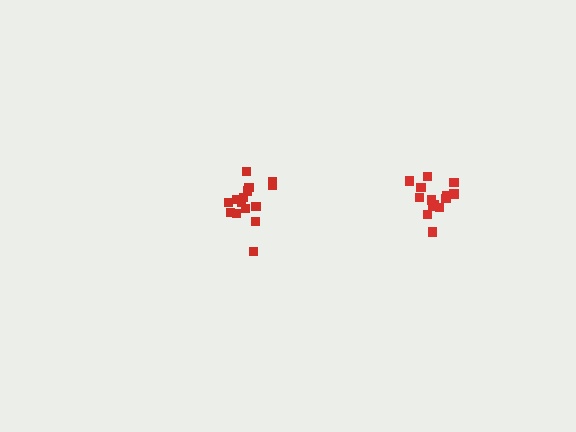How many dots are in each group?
Group 1: 15 dots, Group 2: 14 dots (29 total).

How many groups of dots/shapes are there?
There are 2 groups.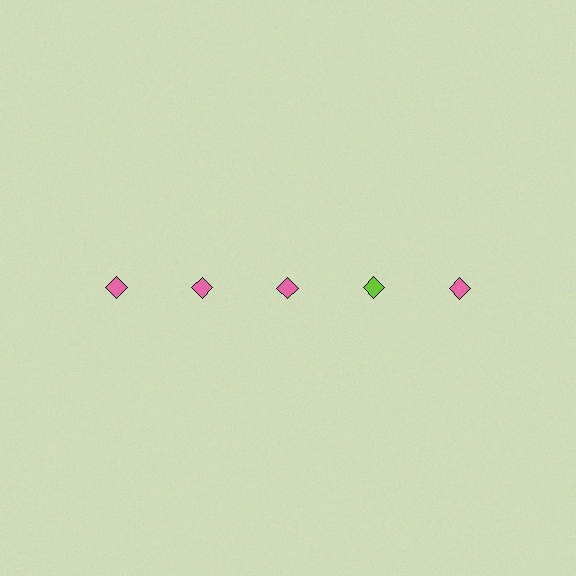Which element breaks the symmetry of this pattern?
The lime diamond in the top row, second from right column breaks the symmetry. All other shapes are pink diamonds.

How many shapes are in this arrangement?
There are 5 shapes arranged in a grid pattern.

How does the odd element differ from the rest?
It has a different color: lime instead of pink.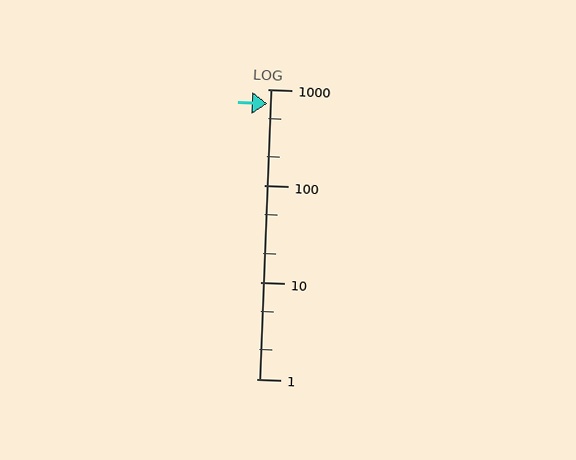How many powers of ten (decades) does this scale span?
The scale spans 3 decades, from 1 to 1000.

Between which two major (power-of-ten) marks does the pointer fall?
The pointer is between 100 and 1000.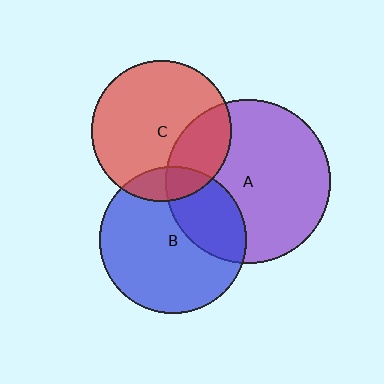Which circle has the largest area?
Circle A (purple).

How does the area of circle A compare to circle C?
Approximately 1.4 times.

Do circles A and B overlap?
Yes.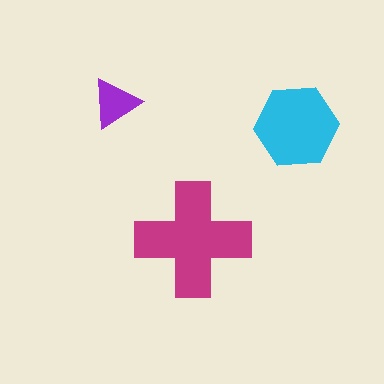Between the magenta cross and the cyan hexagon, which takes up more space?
The magenta cross.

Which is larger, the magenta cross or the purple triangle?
The magenta cross.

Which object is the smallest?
The purple triangle.